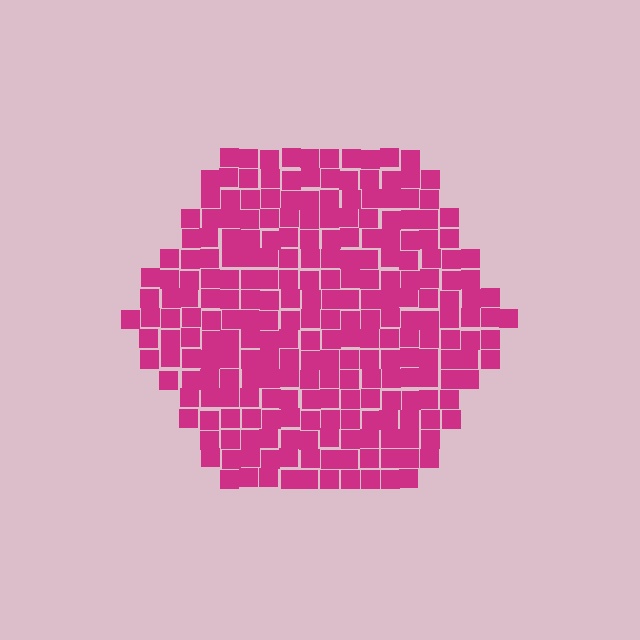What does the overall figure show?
The overall figure shows a hexagon.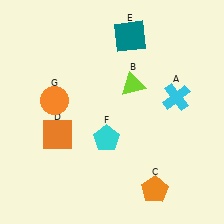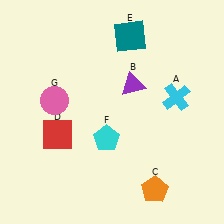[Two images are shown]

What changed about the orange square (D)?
In Image 1, D is orange. In Image 2, it changed to red.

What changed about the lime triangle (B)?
In Image 1, B is lime. In Image 2, it changed to purple.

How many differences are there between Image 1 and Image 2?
There are 3 differences between the two images.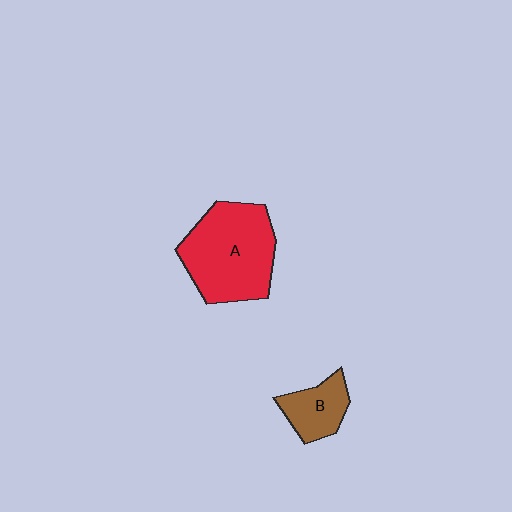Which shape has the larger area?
Shape A (red).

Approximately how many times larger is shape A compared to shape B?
Approximately 2.4 times.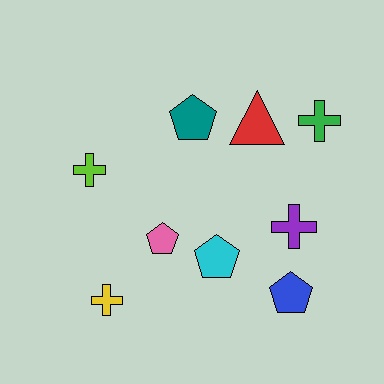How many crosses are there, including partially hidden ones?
There are 4 crosses.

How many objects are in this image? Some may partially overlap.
There are 9 objects.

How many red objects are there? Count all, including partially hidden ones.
There is 1 red object.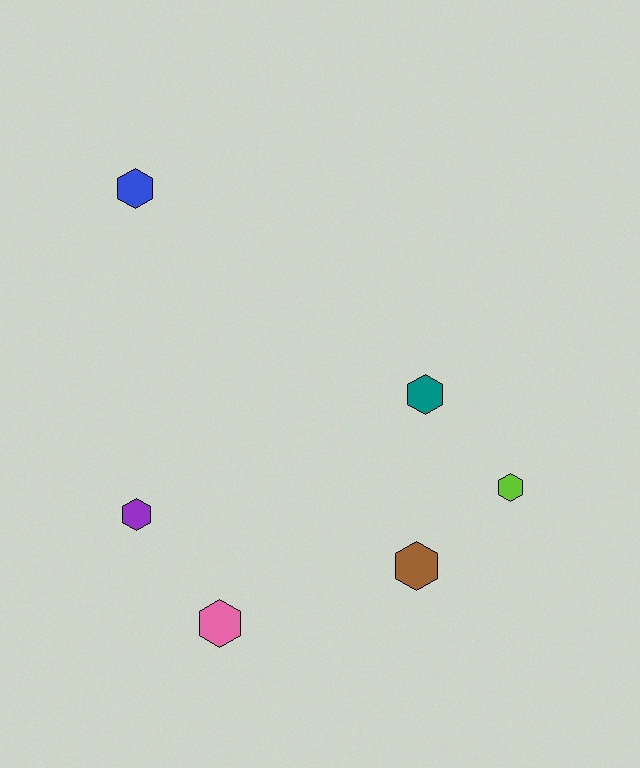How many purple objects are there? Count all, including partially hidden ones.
There is 1 purple object.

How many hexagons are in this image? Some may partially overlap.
There are 6 hexagons.